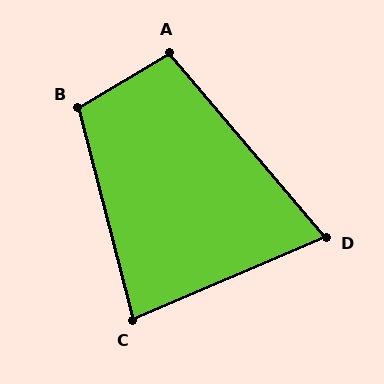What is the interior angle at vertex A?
Approximately 99 degrees (obtuse).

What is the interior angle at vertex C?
Approximately 81 degrees (acute).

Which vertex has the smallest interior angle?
D, at approximately 73 degrees.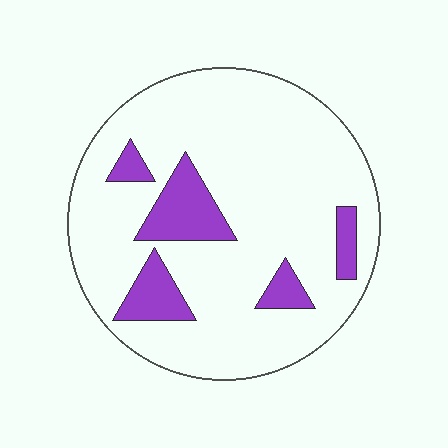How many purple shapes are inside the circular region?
5.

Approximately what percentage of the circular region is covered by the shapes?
Approximately 15%.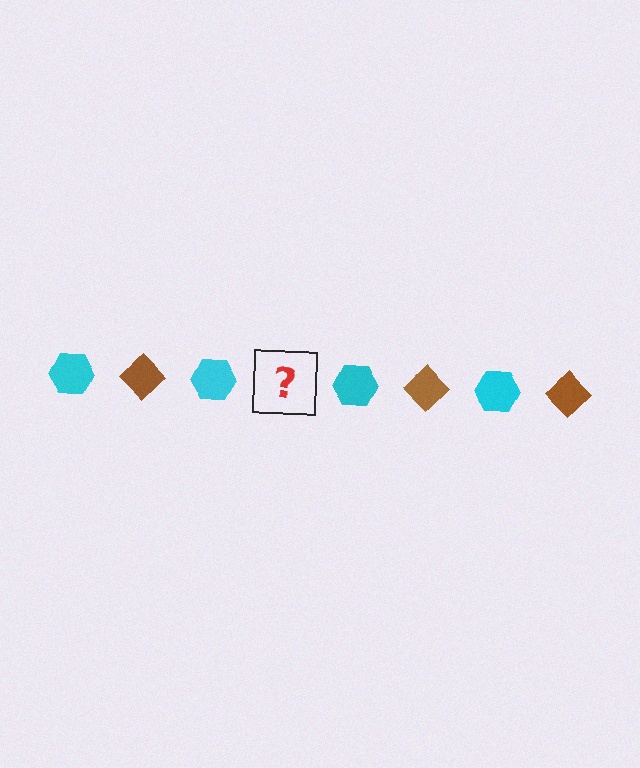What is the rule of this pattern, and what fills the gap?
The rule is that the pattern alternates between cyan hexagon and brown diamond. The gap should be filled with a brown diamond.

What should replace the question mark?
The question mark should be replaced with a brown diamond.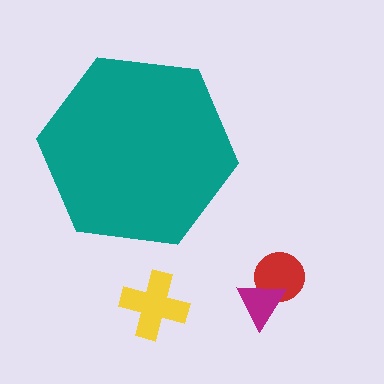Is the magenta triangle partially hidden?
No, the magenta triangle is fully visible.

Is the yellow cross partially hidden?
No, the yellow cross is fully visible.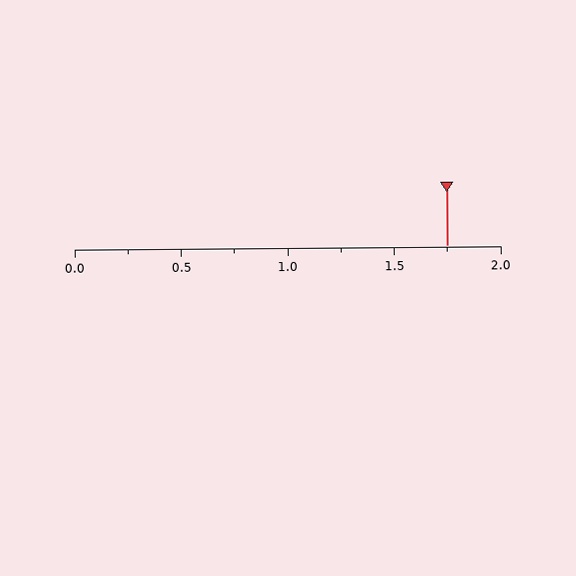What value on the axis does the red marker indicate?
The marker indicates approximately 1.75.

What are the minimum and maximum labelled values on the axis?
The axis runs from 0.0 to 2.0.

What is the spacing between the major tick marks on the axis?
The major ticks are spaced 0.5 apart.